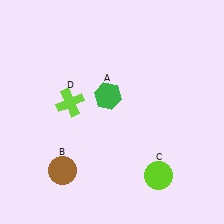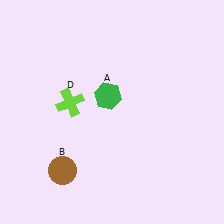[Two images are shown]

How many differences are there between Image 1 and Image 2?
There is 1 difference between the two images.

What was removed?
The lime circle (C) was removed in Image 2.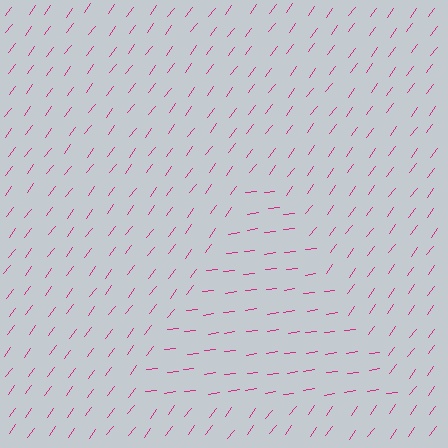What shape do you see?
I see a triangle.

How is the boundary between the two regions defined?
The boundary is defined purely by a change in line orientation (approximately 45 degrees difference). All lines are the same color and thickness.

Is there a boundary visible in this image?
Yes, there is a texture boundary formed by a change in line orientation.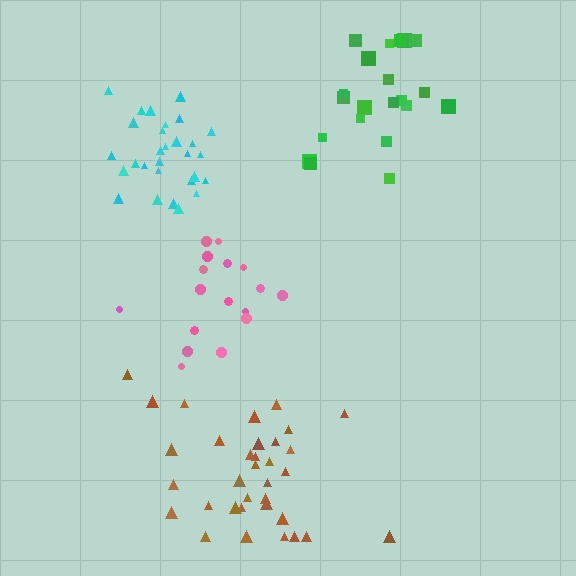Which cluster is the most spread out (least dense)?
Pink.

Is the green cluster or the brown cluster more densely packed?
Brown.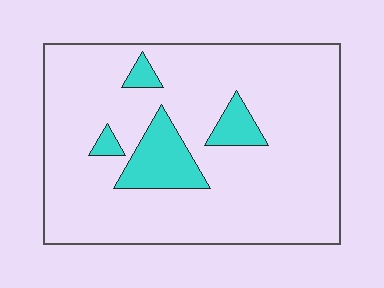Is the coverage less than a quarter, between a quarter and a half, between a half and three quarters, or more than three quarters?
Less than a quarter.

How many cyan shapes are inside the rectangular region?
4.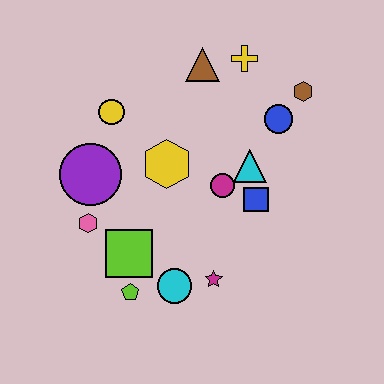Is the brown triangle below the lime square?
No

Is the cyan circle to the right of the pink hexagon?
Yes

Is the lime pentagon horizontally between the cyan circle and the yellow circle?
Yes